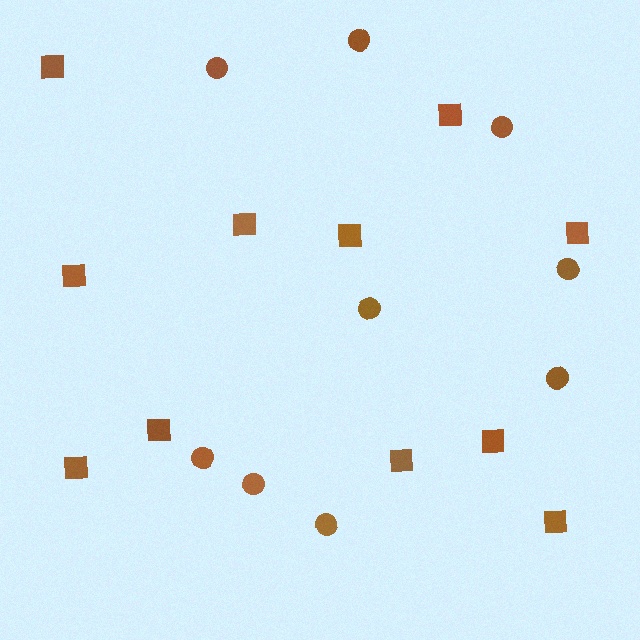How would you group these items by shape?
There are 2 groups: one group of circles (9) and one group of squares (11).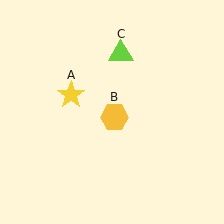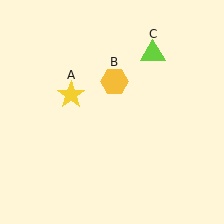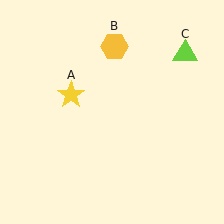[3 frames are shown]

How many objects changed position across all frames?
2 objects changed position: yellow hexagon (object B), lime triangle (object C).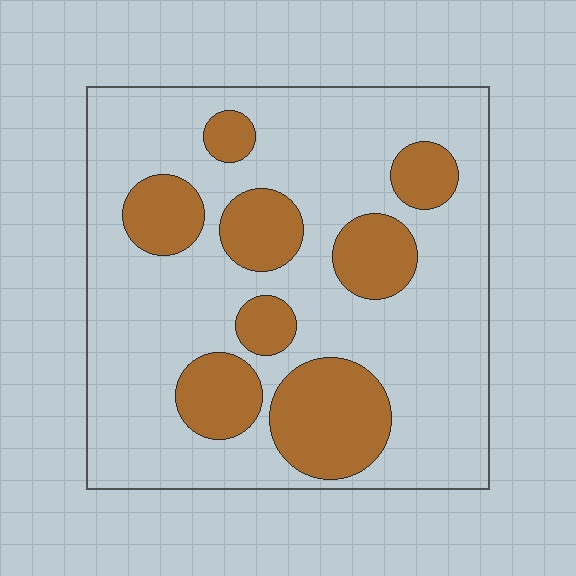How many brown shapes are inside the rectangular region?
8.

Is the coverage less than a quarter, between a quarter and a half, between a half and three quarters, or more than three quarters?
Between a quarter and a half.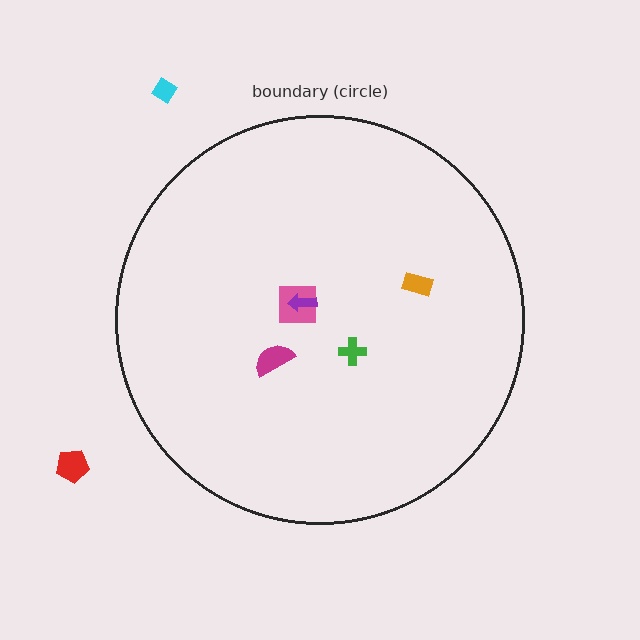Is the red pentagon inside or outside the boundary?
Outside.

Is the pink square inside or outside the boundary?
Inside.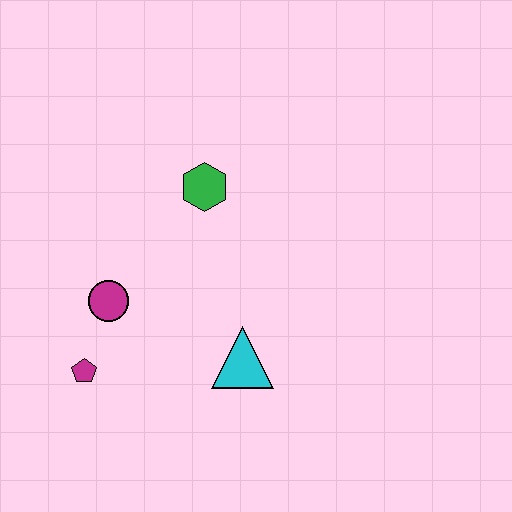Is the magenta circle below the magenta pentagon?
No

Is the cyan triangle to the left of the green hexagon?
No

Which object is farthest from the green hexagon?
The magenta pentagon is farthest from the green hexagon.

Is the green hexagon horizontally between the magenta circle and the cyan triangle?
Yes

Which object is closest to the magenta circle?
The magenta pentagon is closest to the magenta circle.